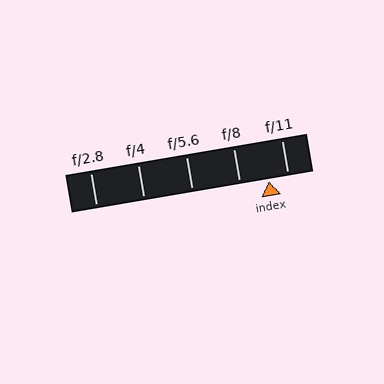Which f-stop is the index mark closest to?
The index mark is closest to f/11.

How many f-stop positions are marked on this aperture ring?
There are 5 f-stop positions marked.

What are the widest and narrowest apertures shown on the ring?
The widest aperture shown is f/2.8 and the narrowest is f/11.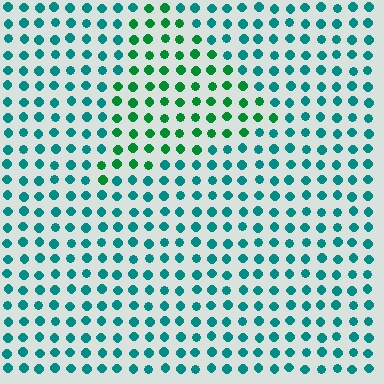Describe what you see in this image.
The image is filled with small teal elements in a uniform arrangement. A triangle-shaped region is visible where the elements are tinted to a slightly different hue, forming a subtle color boundary.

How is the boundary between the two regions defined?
The boundary is defined purely by a slight shift in hue (about 37 degrees). Spacing, size, and orientation are identical on both sides.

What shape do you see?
I see a triangle.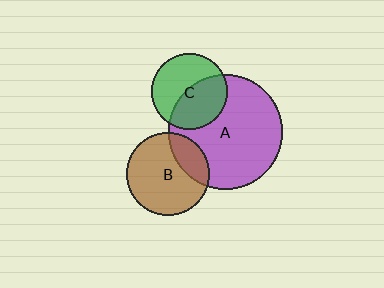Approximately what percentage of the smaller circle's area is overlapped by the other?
Approximately 50%.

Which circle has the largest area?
Circle A (purple).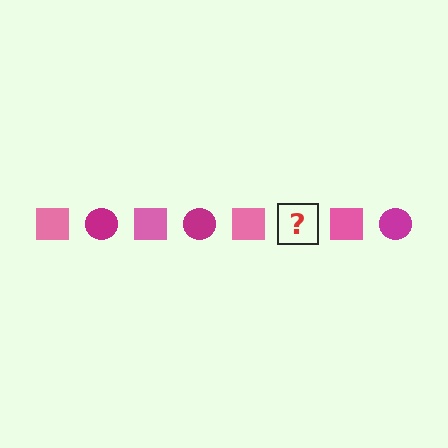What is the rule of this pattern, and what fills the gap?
The rule is that the pattern alternates between pink square and magenta circle. The gap should be filled with a magenta circle.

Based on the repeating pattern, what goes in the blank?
The blank should be a magenta circle.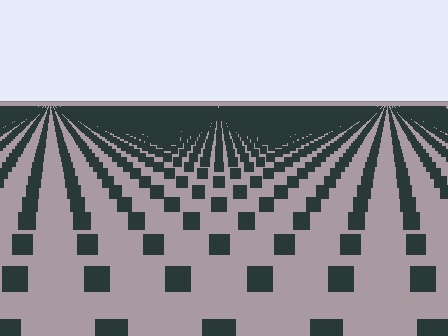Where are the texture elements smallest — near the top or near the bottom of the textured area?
Near the top.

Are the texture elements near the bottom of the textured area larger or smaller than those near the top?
Larger. Near the bottom, elements are closer to the viewer and appear at a bigger on-screen size.